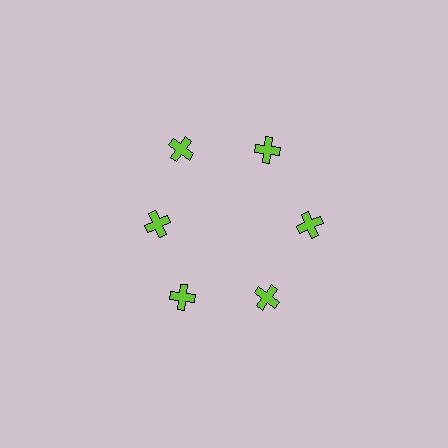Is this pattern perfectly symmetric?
No. The 6 lime crosses are arranged in a ring, but one element near the 9 o'clock position is pulled inward toward the center, breaking the 6-fold rotational symmetry.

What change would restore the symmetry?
The symmetry would be restored by moving it outward, back onto the ring so that all 6 crosses sit at equal angles and equal distance from the center.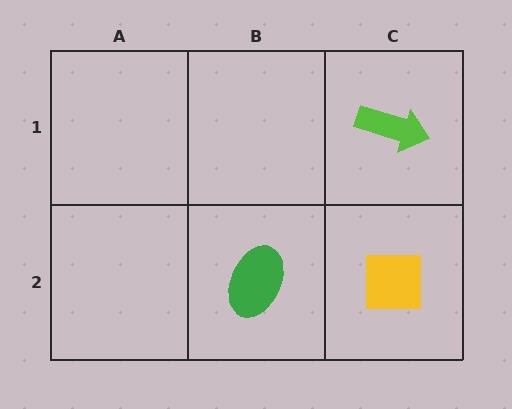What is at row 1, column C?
A lime arrow.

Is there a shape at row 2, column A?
No, that cell is empty.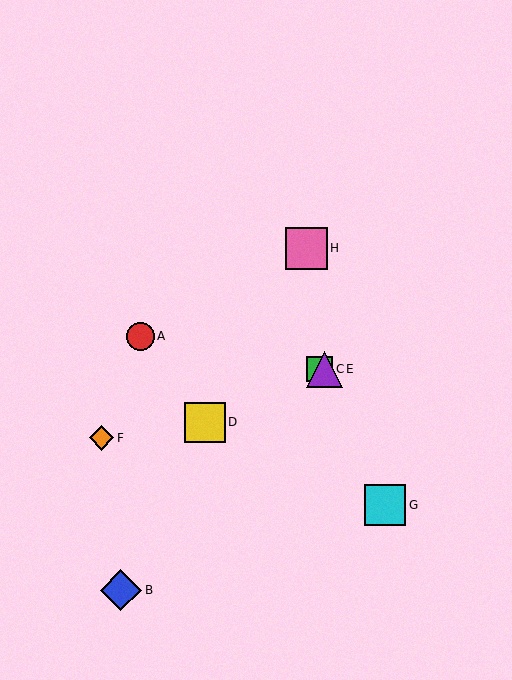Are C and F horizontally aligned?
No, C is at y≈369 and F is at y≈438.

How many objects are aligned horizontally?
2 objects (C, E) are aligned horizontally.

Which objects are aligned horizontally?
Objects C, E are aligned horizontally.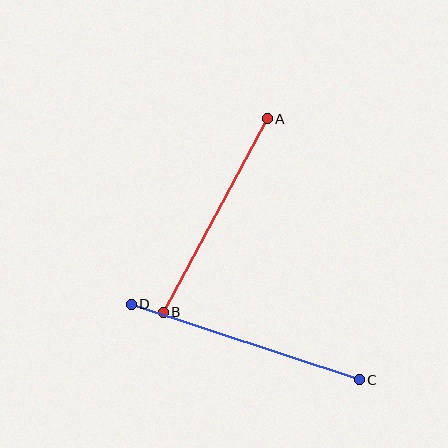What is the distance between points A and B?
The distance is approximately 220 pixels.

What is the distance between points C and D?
The distance is approximately 240 pixels.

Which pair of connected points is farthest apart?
Points C and D are farthest apart.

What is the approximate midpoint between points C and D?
The midpoint is at approximately (245, 342) pixels.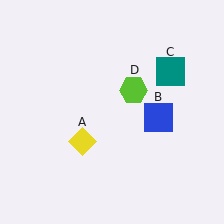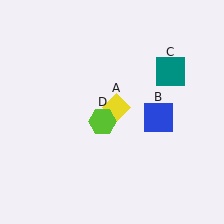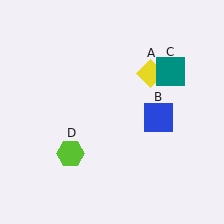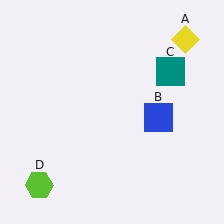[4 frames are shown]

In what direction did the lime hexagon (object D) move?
The lime hexagon (object D) moved down and to the left.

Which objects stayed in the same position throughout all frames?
Blue square (object B) and teal square (object C) remained stationary.